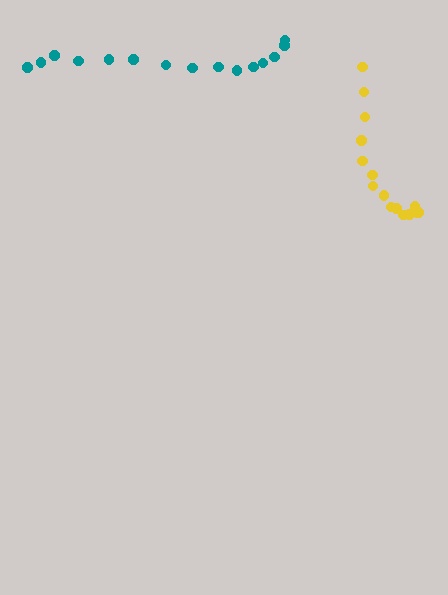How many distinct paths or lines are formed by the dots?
There are 2 distinct paths.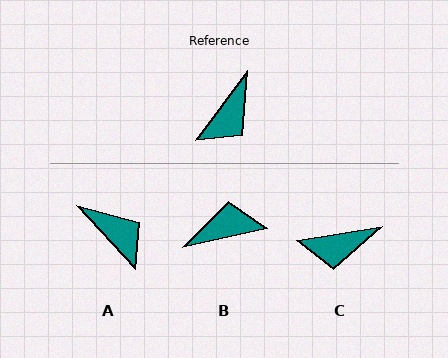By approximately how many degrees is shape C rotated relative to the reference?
Approximately 45 degrees clockwise.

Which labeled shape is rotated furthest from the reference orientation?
B, about 139 degrees away.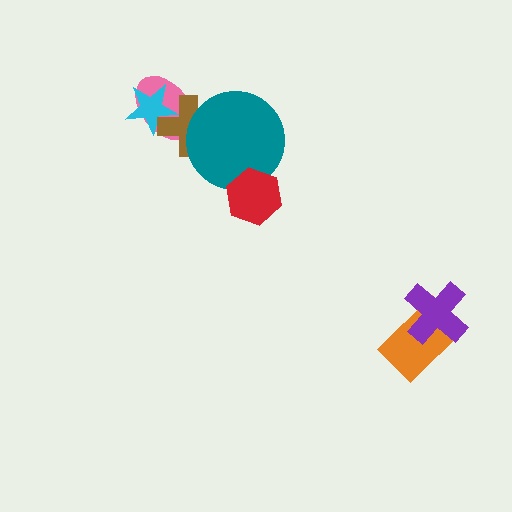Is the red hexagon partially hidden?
No, no other shape covers it.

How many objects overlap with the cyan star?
2 objects overlap with the cyan star.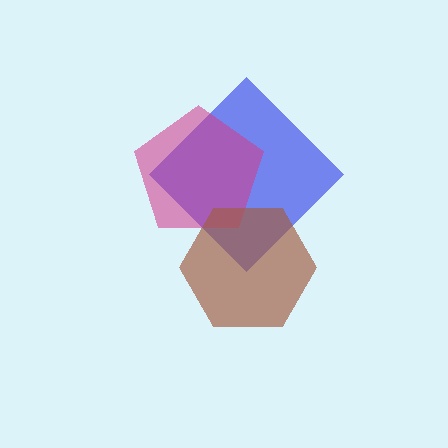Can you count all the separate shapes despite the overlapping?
Yes, there are 3 separate shapes.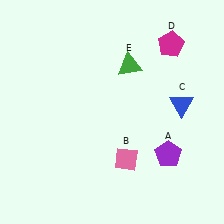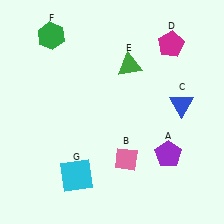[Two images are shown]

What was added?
A green hexagon (F), a cyan square (G) were added in Image 2.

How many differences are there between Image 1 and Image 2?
There are 2 differences between the two images.